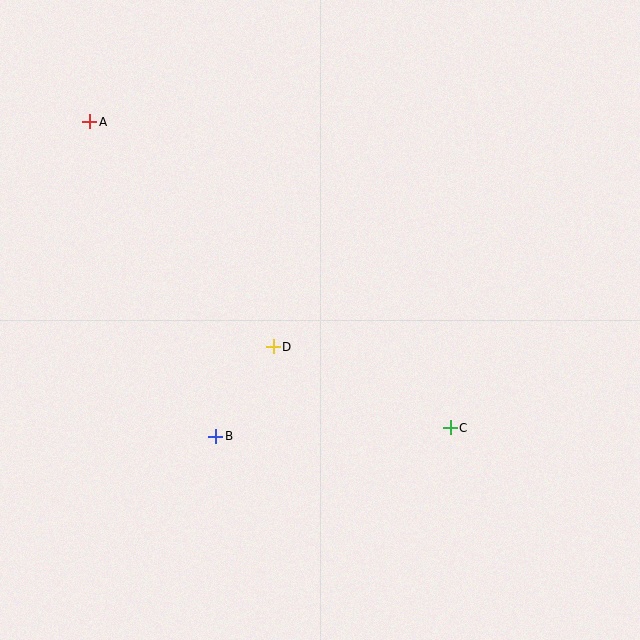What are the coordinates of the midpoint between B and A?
The midpoint between B and A is at (153, 279).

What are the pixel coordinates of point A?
Point A is at (90, 122).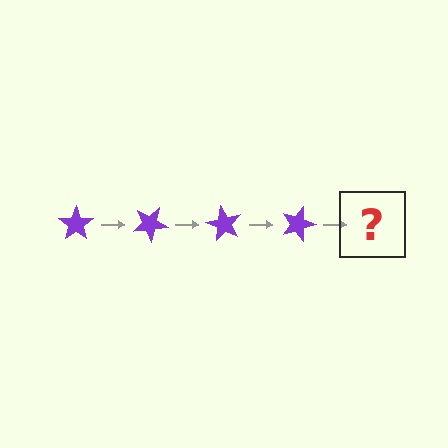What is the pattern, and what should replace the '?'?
The pattern is that the star rotates 30 degrees each step. The '?' should be a purple star rotated 120 degrees.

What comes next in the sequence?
The next element should be a purple star rotated 120 degrees.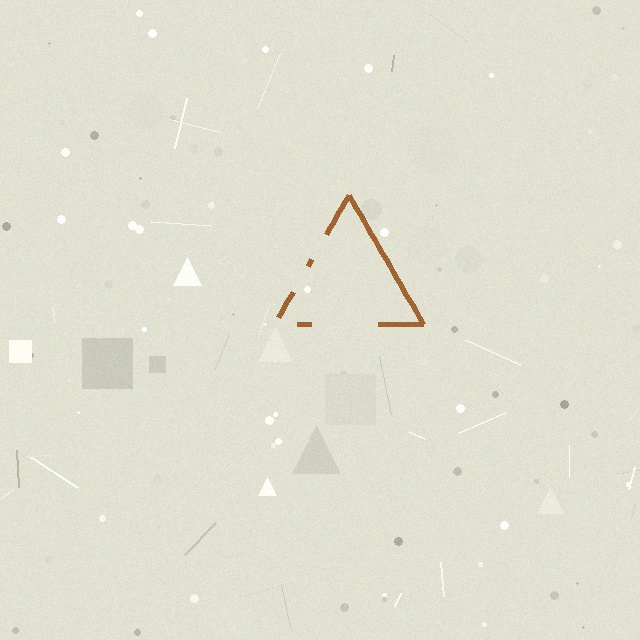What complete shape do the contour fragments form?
The contour fragments form a triangle.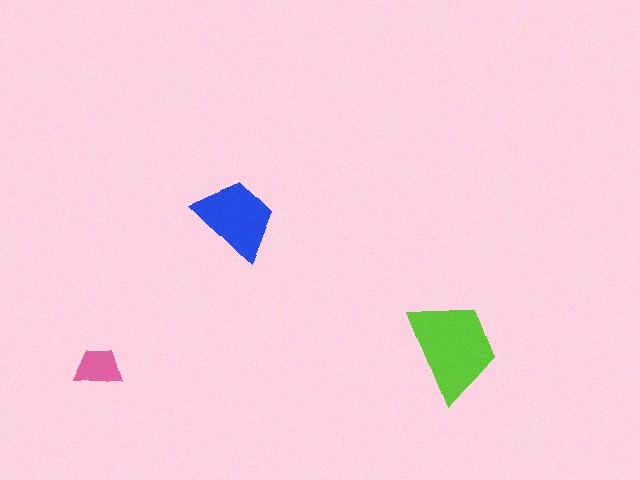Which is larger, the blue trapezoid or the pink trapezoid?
The blue one.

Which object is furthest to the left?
The pink trapezoid is leftmost.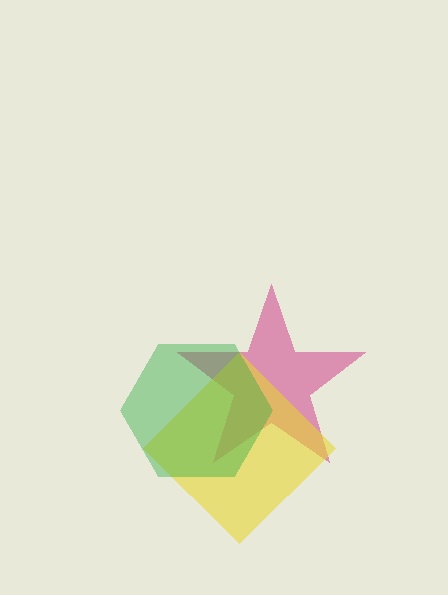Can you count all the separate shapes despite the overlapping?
Yes, there are 3 separate shapes.